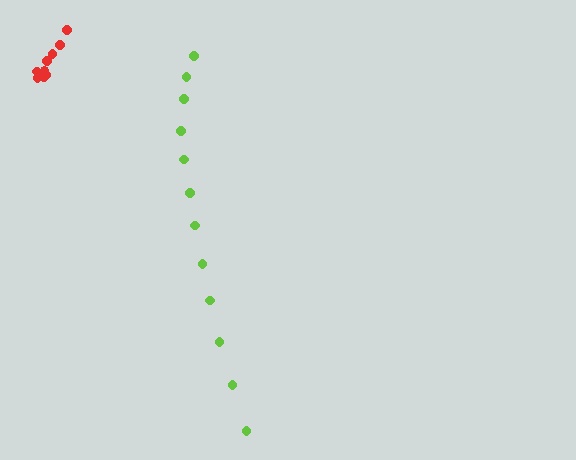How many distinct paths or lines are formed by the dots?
There are 2 distinct paths.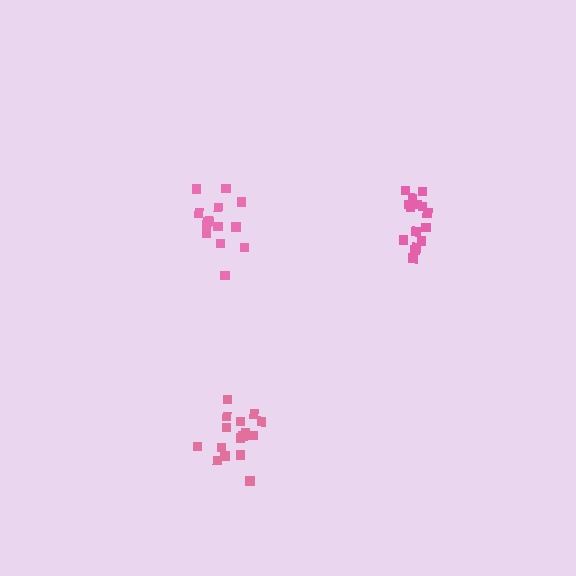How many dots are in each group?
Group 1: 16 dots, Group 2: 16 dots, Group 3: 14 dots (46 total).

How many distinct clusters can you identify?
There are 3 distinct clusters.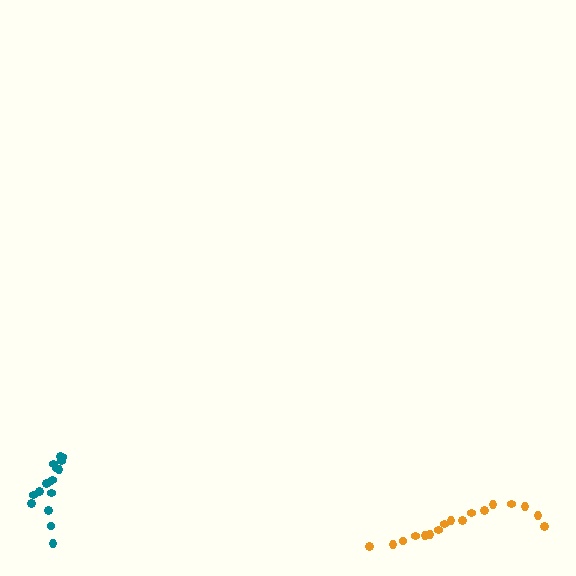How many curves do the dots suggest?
There are 2 distinct paths.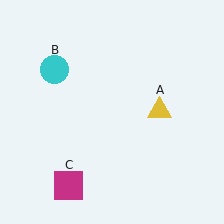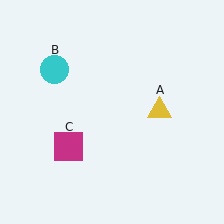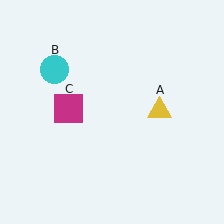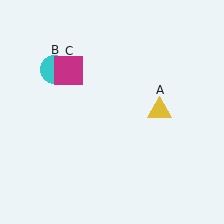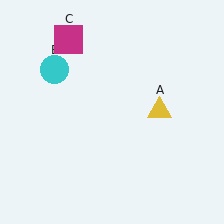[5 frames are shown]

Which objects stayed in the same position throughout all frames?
Yellow triangle (object A) and cyan circle (object B) remained stationary.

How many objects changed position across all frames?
1 object changed position: magenta square (object C).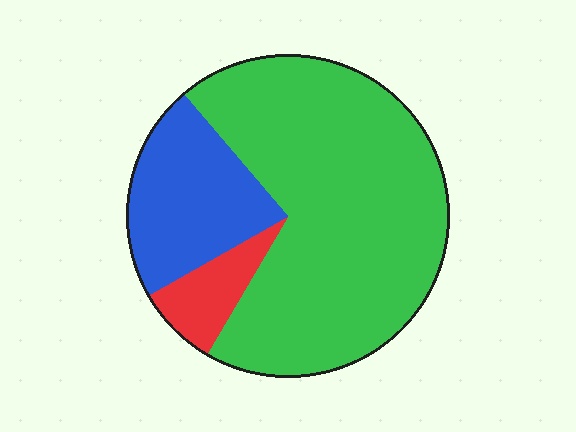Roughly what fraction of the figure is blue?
Blue takes up between a sixth and a third of the figure.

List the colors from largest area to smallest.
From largest to smallest: green, blue, red.